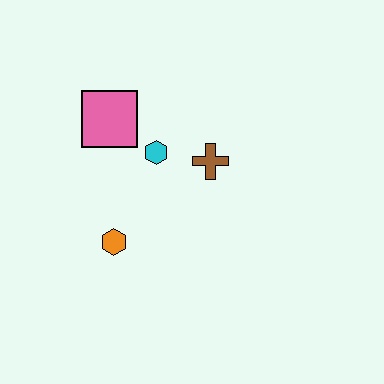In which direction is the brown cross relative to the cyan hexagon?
The brown cross is to the right of the cyan hexagon.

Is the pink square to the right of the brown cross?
No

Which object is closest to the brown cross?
The cyan hexagon is closest to the brown cross.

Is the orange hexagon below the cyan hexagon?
Yes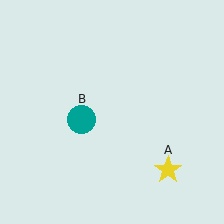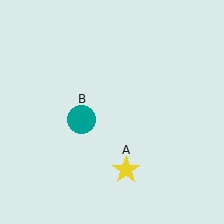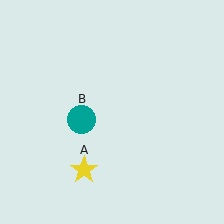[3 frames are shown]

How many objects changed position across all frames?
1 object changed position: yellow star (object A).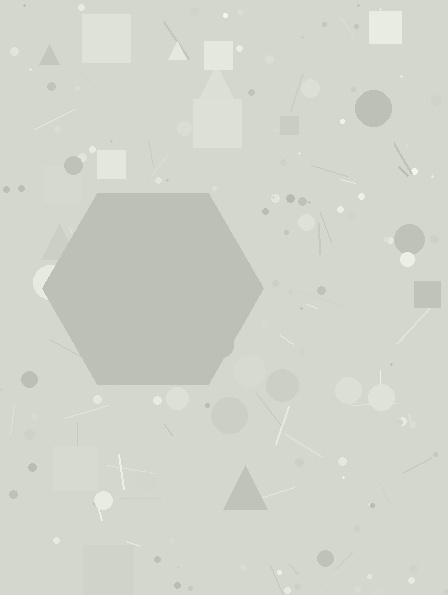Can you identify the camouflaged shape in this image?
The camouflaged shape is a hexagon.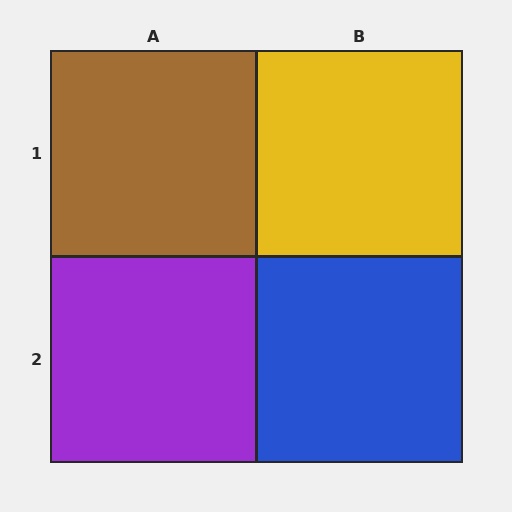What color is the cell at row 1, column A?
Brown.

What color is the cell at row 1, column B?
Yellow.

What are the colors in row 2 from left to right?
Purple, blue.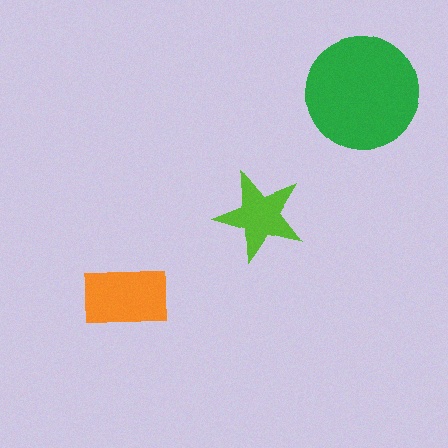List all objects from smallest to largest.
The lime star, the orange rectangle, the green circle.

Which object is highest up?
The green circle is topmost.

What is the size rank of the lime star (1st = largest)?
3rd.